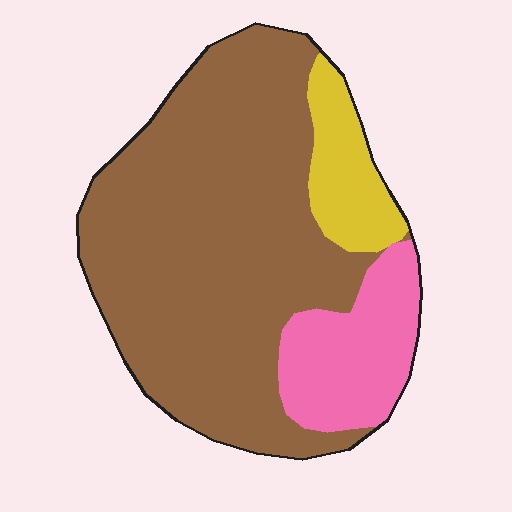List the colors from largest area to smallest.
From largest to smallest: brown, pink, yellow.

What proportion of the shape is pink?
Pink takes up about one sixth (1/6) of the shape.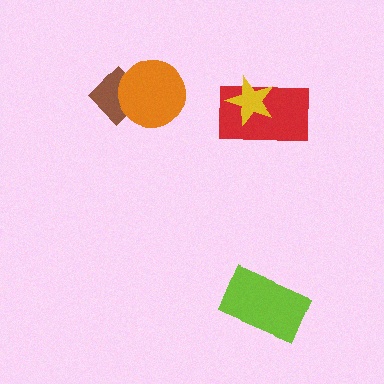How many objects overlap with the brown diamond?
1 object overlaps with the brown diamond.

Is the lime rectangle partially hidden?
No, no other shape covers it.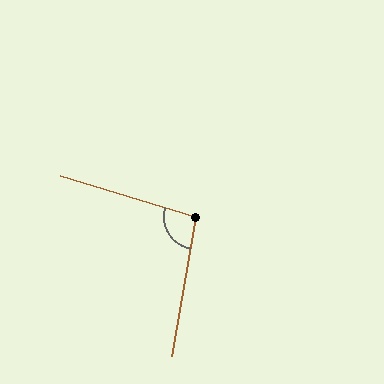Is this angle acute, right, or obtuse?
It is obtuse.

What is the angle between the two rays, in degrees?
Approximately 97 degrees.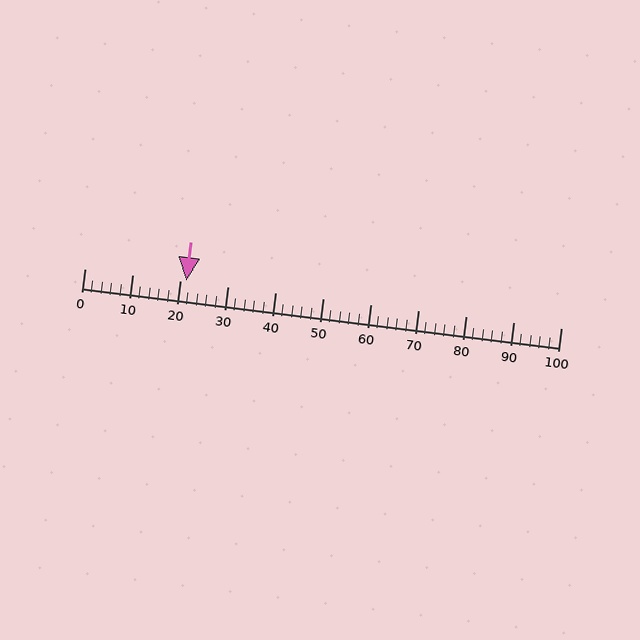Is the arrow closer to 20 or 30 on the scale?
The arrow is closer to 20.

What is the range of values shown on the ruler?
The ruler shows values from 0 to 100.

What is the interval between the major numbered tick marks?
The major tick marks are spaced 10 units apart.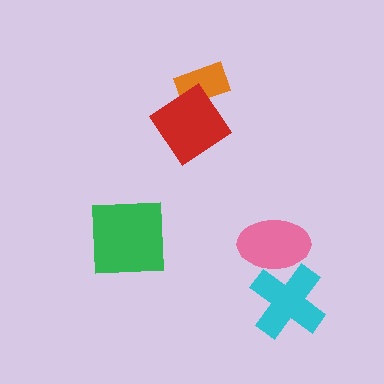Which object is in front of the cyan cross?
The pink ellipse is in front of the cyan cross.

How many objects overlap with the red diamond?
1 object overlaps with the red diamond.